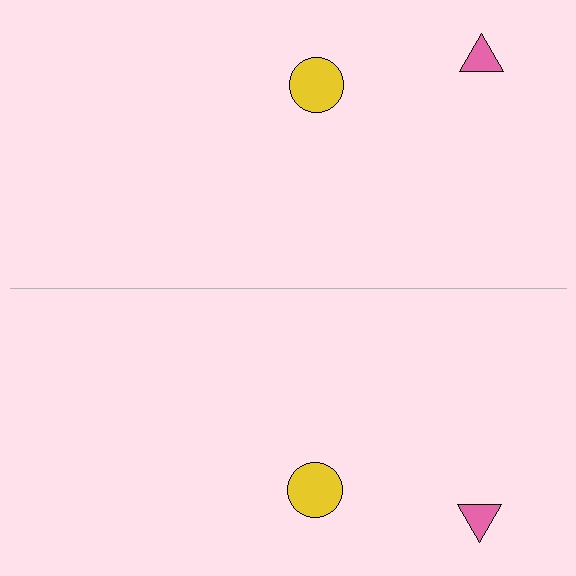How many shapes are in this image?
There are 4 shapes in this image.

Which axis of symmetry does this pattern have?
The pattern has a horizontal axis of symmetry running through the center of the image.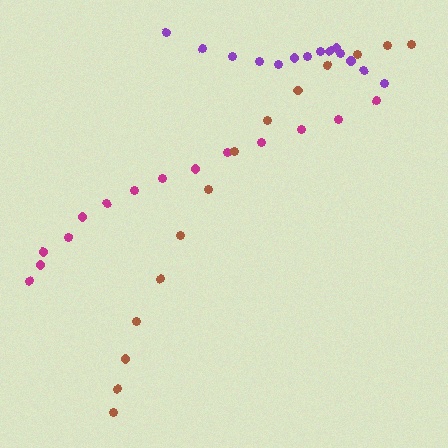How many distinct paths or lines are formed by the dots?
There are 3 distinct paths.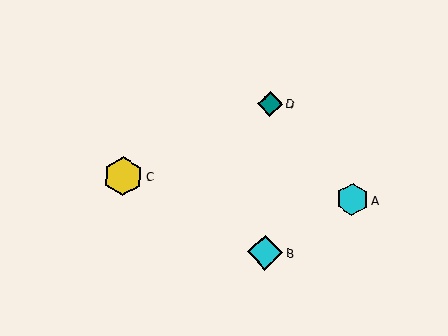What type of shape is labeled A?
Shape A is a cyan hexagon.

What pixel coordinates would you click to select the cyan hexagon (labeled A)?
Click at (352, 200) to select the cyan hexagon A.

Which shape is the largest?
The yellow hexagon (labeled C) is the largest.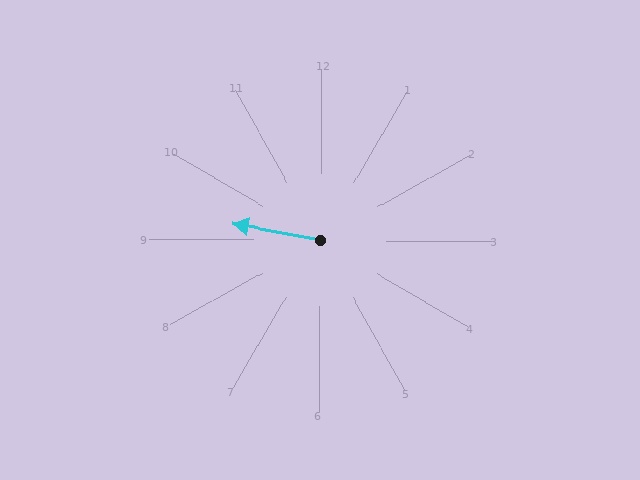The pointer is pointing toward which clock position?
Roughly 9 o'clock.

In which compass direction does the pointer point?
West.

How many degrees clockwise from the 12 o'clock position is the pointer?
Approximately 280 degrees.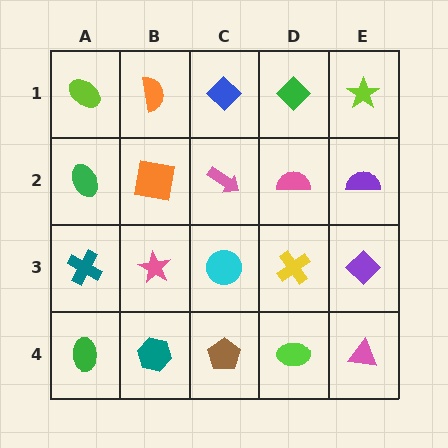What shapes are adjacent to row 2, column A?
A lime ellipse (row 1, column A), a teal cross (row 3, column A), an orange square (row 2, column B).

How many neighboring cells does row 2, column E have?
3.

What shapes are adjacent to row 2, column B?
An orange semicircle (row 1, column B), a pink star (row 3, column B), a green ellipse (row 2, column A), a pink arrow (row 2, column C).